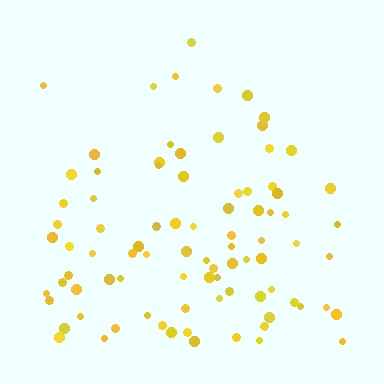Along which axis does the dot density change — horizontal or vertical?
Vertical.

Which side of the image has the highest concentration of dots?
The bottom.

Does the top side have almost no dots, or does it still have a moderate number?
Still a moderate number, just noticeably fewer than the bottom.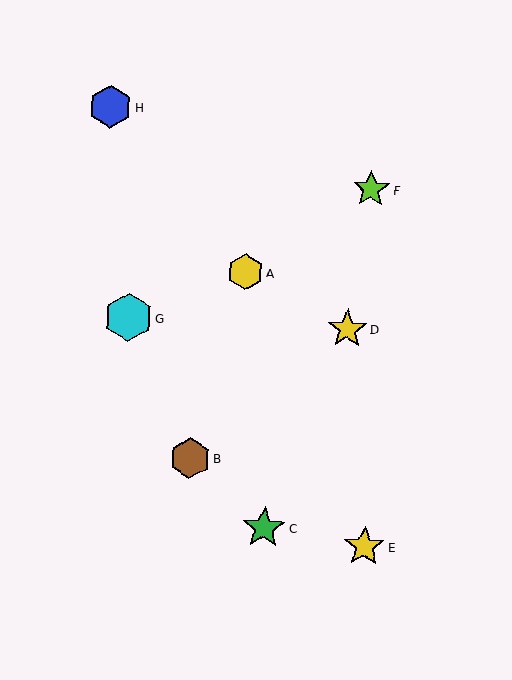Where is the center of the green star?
The center of the green star is at (264, 528).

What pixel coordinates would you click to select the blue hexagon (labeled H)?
Click at (111, 107) to select the blue hexagon H.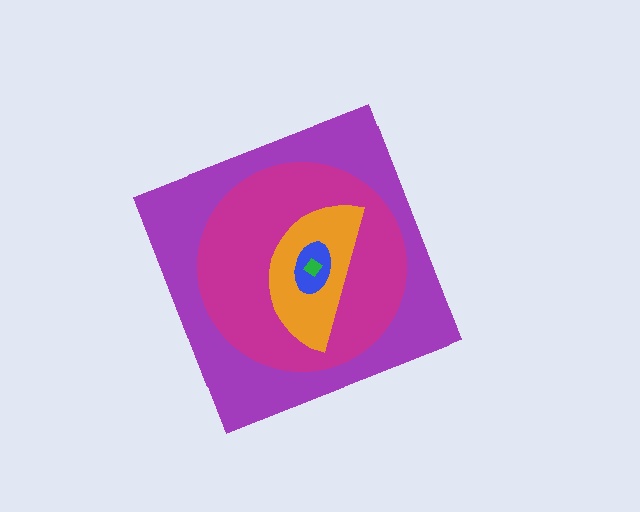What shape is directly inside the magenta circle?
The orange semicircle.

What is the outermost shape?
The purple diamond.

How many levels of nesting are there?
5.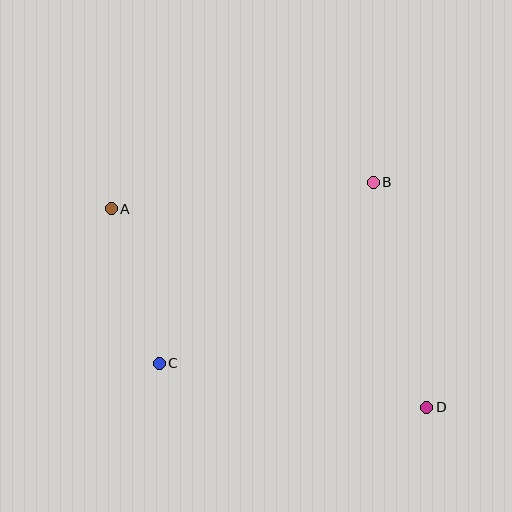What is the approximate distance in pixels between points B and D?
The distance between B and D is approximately 231 pixels.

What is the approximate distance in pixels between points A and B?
The distance between A and B is approximately 263 pixels.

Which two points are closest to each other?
Points A and C are closest to each other.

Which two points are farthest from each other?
Points A and D are farthest from each other.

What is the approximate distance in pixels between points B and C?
The distance between B and C is approximately 281 pixels.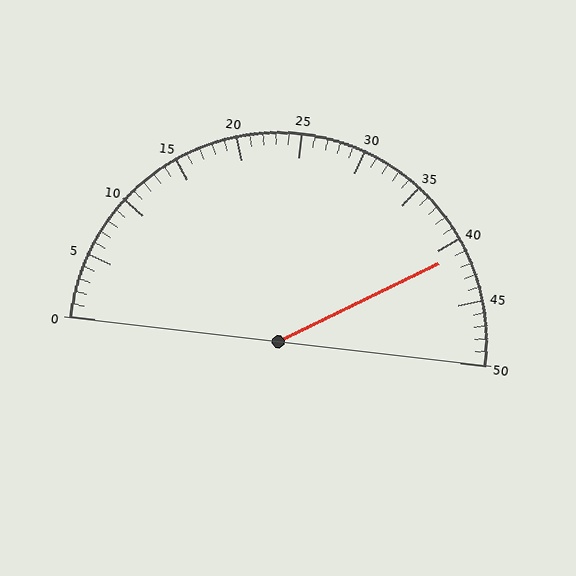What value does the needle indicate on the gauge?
The needle indicates approximately 41.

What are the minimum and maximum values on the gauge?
The gauge ranges from 0 to 50.